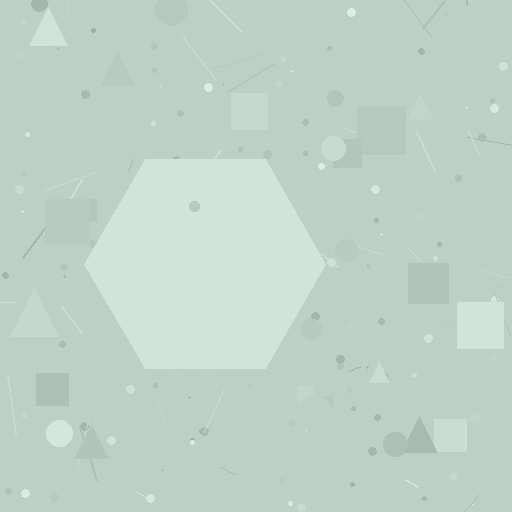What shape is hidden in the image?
A hexagon is hidden in the image.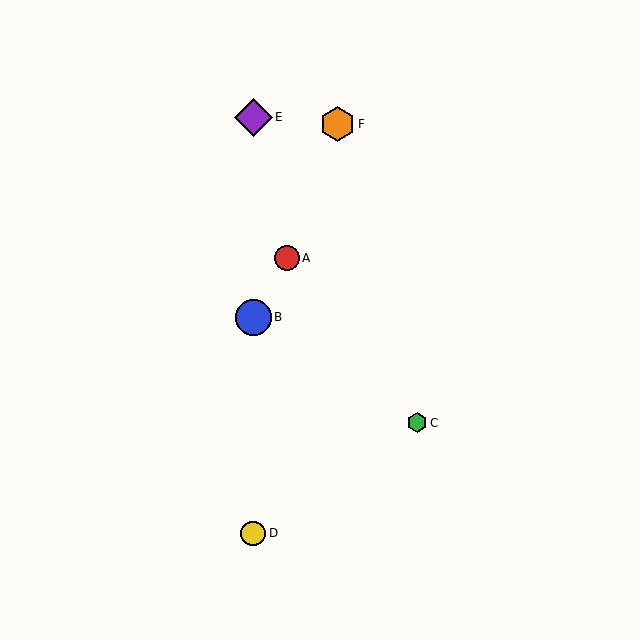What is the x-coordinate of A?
Object A is at x≈287.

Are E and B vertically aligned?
Yes, both are at x≈253.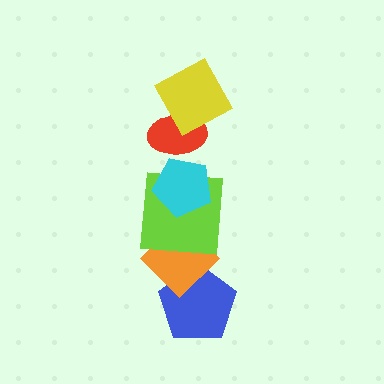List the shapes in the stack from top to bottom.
From top to bottom: the yellow square, the red ellipse, the cyan pentagon, the lime square, the orange diamond, the blue pentagon.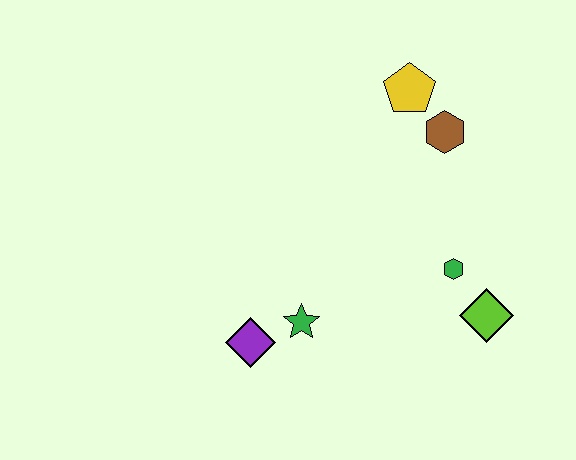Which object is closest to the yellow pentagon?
The brown hexagon is closest to the yellow pentagon.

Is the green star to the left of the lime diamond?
Yes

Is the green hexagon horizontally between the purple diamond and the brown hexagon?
No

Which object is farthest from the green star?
The yellow pentagon is farthest from the green star.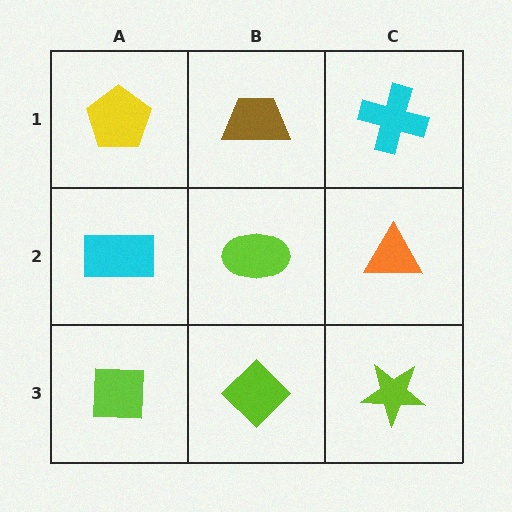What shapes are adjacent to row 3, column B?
A lime ellipse (row 2, column B), a lime square (row 3, column A), a lime star (row 3, column C).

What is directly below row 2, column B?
A lime diamond.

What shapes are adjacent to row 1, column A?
A cyan rectangle (row 2, column A), a brown trapezoid (row 1, column B).